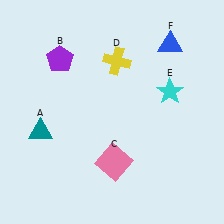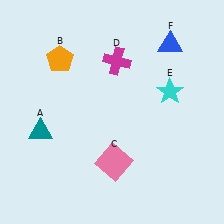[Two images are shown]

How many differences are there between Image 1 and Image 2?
There are 2 differences between the two images.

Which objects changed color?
B changed from purple to orange. D changed from yellow to magenta.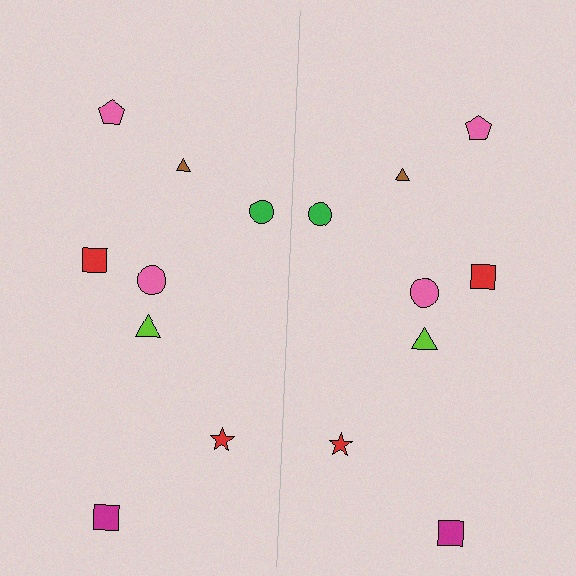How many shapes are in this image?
There are 16 shapes in this image.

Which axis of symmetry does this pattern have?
The pattern has a vertical axis of symmetry running through the center of the image.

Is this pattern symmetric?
Yes, this pattern has bilateral (reflection) symmetry.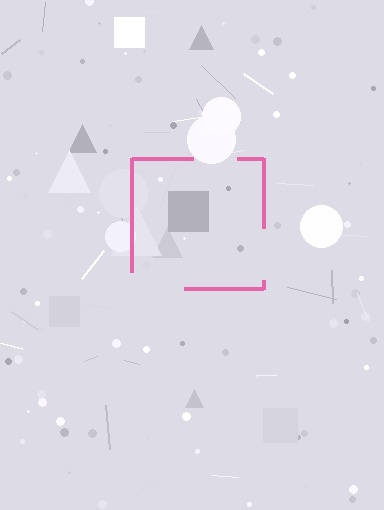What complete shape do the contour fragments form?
The contour fragments form a square.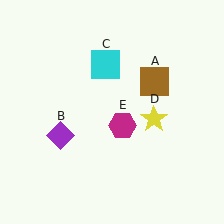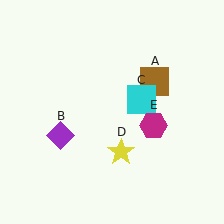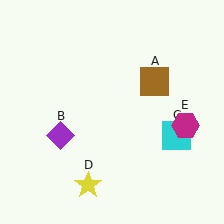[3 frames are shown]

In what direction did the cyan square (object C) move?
The cyan square (object C) moved down and to the right.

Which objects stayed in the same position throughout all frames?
Brown square (object A) and purple diamond (object B) remained stationary.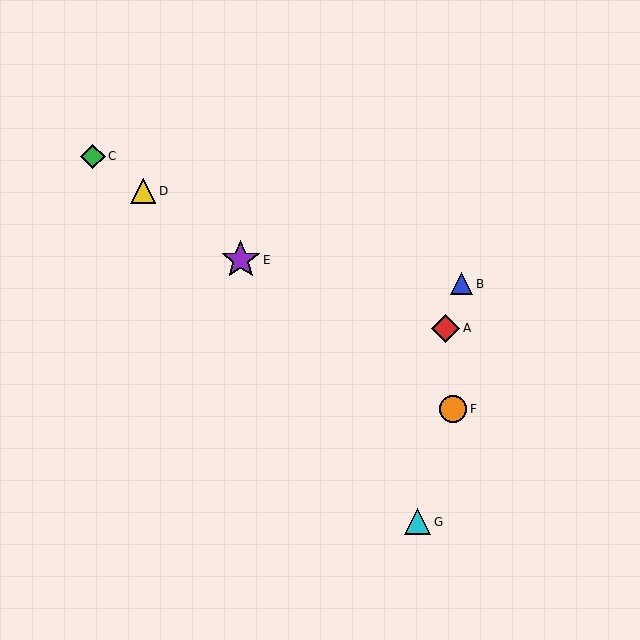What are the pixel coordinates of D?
Object D is at (143, 191).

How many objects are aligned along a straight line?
4 objects (C, D, E, F) are aligned along a straight line.